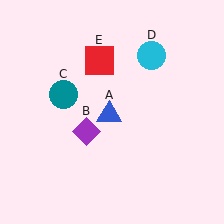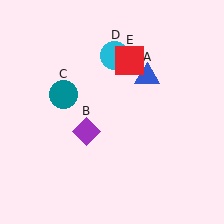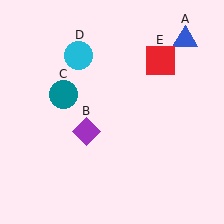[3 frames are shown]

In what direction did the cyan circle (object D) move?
The cyan circle (object D) moved left.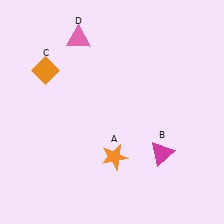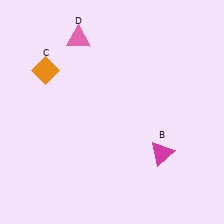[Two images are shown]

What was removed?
The orange star (A) was removed in Image 2.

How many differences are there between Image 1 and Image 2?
There is 1 difference between the two images.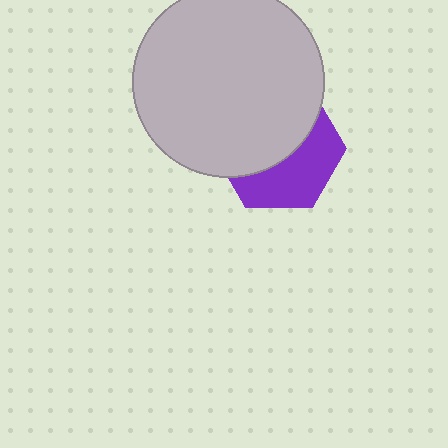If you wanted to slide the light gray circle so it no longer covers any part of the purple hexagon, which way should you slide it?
Slide it up — that is the most direct way to separate the two shapes.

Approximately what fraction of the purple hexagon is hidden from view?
Roughly 56% of the purple hexagon is hidden behind the light gray circle.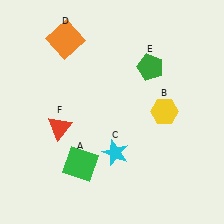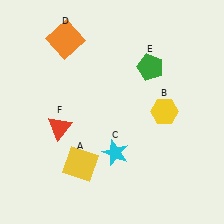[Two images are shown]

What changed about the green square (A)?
In Image 1, A is green. In Image 2, it changed to yellow.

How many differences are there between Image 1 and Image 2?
There is 1 difference between the two images.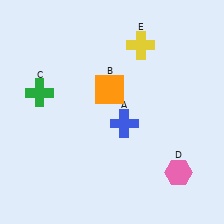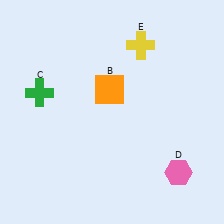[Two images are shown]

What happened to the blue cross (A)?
The blue cross (A) was removed in Image 2. It was in the bottom-right area of Image 1.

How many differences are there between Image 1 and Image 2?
There is 1 difference between the two images.